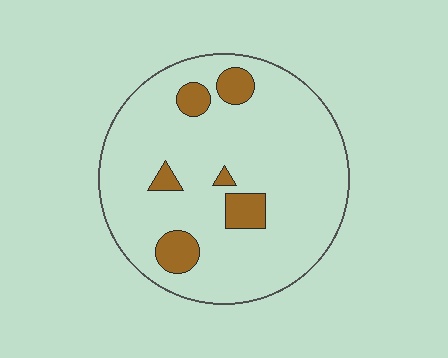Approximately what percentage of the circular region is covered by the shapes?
Approximately 10%.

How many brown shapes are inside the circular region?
6.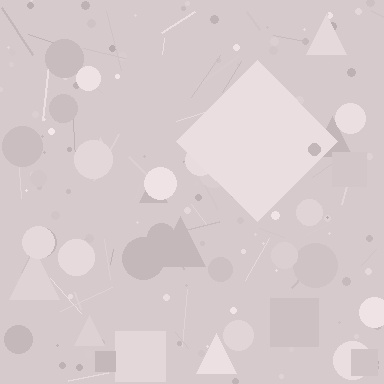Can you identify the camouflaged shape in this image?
The camouflaged shape is a diamond.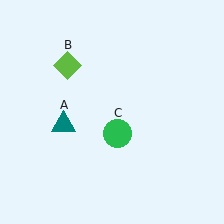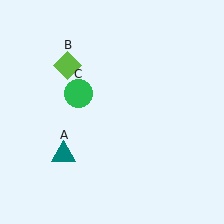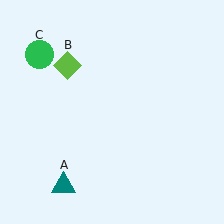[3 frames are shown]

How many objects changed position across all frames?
2 objects changed position: teal triangle (object A), green circle (object C).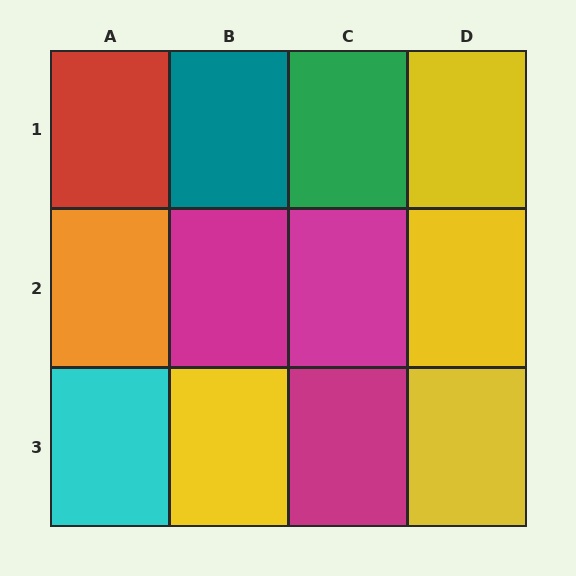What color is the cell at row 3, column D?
Yellow.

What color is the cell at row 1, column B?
Teal.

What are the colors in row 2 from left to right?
Orange, magenta, magenta, yellow.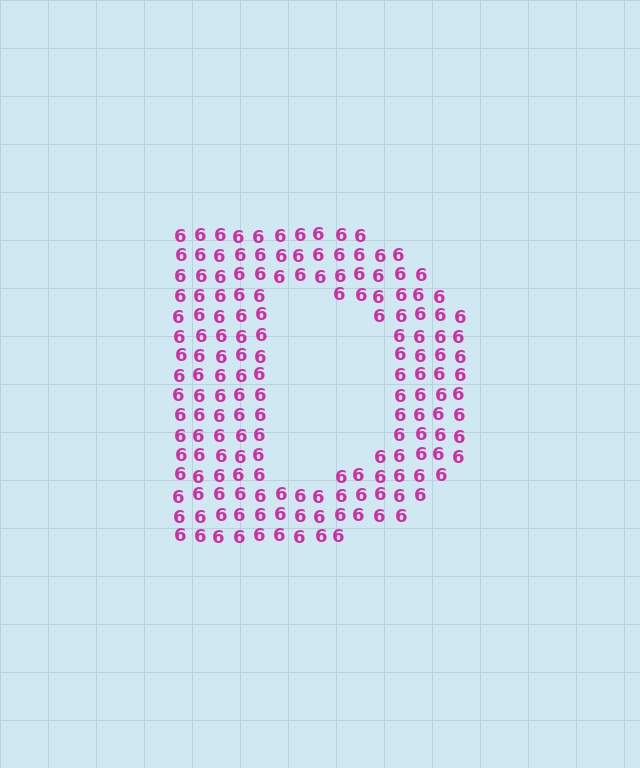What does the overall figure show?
The overall figure shows the letter D.